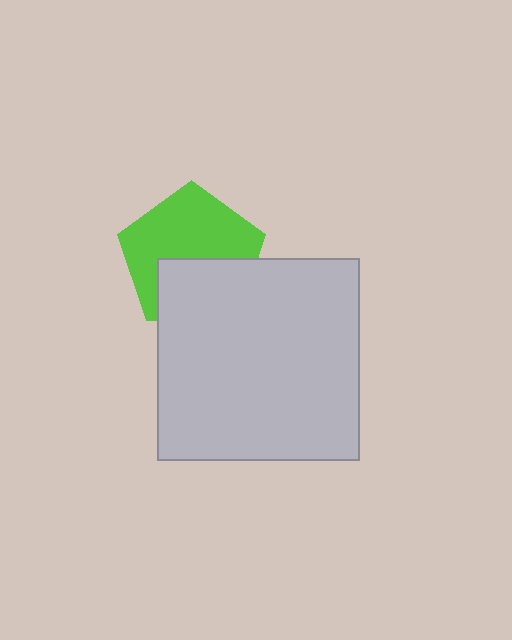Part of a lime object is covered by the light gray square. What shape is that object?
It is a pentagon.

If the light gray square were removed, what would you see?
You would see the complete lime pentagon.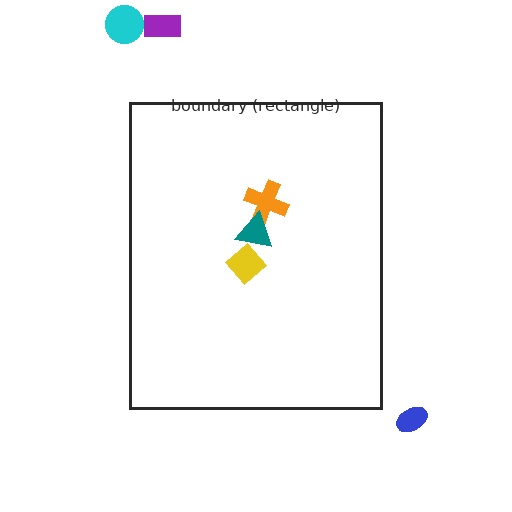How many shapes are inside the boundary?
3 inside, 3 outside.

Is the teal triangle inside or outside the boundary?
Inside.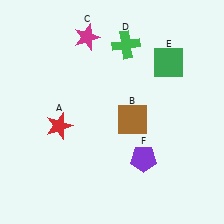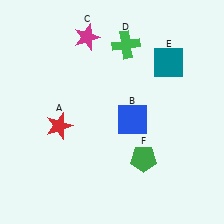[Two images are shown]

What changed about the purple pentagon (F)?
In Image 1, F is purple. In Image 2, it changed to green.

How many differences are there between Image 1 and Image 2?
There are 3 differences between the two images.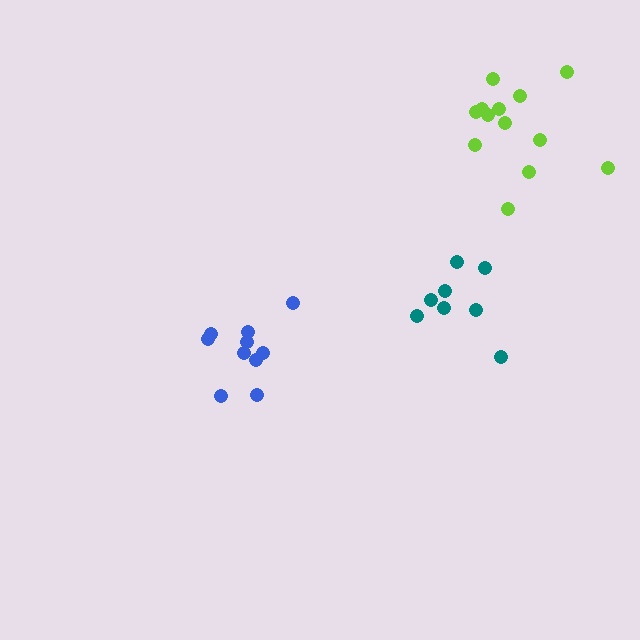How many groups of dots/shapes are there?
There are 3 groups.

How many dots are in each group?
Group 1: 13 dots, Group 2: 8 dots, Group 3: 10 dots (31 total).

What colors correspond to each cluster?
The clusters are colored: lime, teal, blue.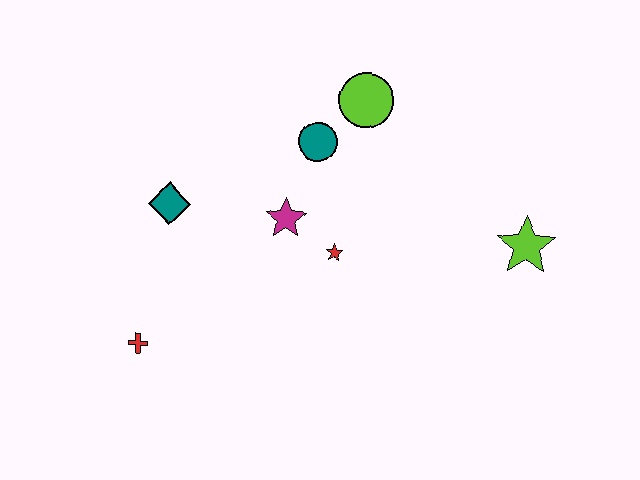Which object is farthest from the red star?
The red cross is farthest from the red star.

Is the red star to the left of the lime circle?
Yes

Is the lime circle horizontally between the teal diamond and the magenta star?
No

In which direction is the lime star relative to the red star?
The lime star is to the right of the red star.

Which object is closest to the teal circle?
The lime circle is closest to the teal circle.